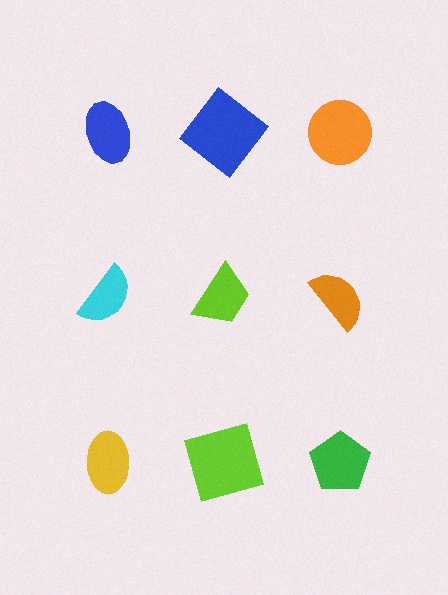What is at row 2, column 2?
A lime trapezoid.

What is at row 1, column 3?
An orange circle.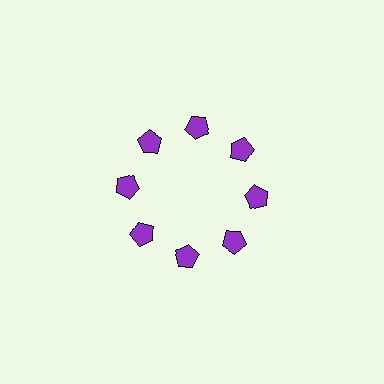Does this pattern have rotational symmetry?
Yes, this pattern has 8-fold rotational symmetry. It looks the same after rotating 45 degrees around the center.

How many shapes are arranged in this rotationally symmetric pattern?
There are 8 shapes, arranged in 8 groups of 1.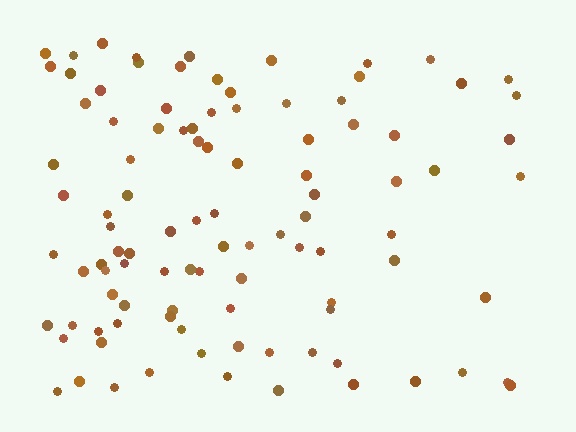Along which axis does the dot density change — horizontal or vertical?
Horizontal.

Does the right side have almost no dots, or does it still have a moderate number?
Still a moderate number, just noticeably fewer than the left.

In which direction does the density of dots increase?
From right to left, with the left side densest.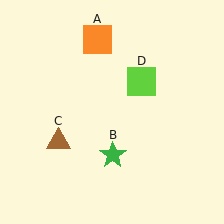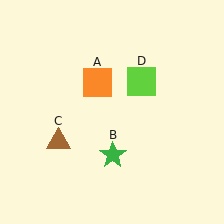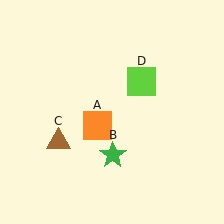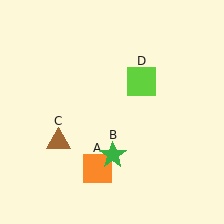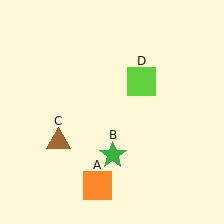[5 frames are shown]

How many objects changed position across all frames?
1 object changed position: orange square (object A).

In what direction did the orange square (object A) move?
The orange square (object A) moved down.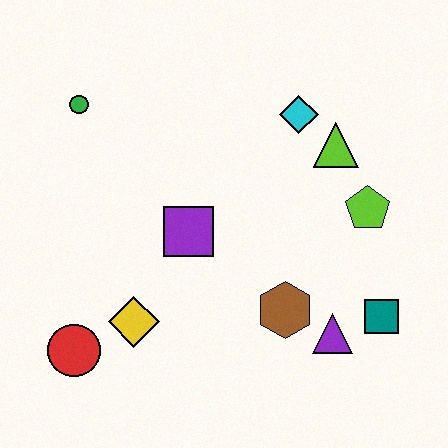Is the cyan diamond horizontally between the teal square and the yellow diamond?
Yes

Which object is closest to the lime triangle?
The cyan diamond is closest to the lime triangle.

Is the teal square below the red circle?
No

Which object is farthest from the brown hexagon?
The green circle is farthest from the brown hexagon.